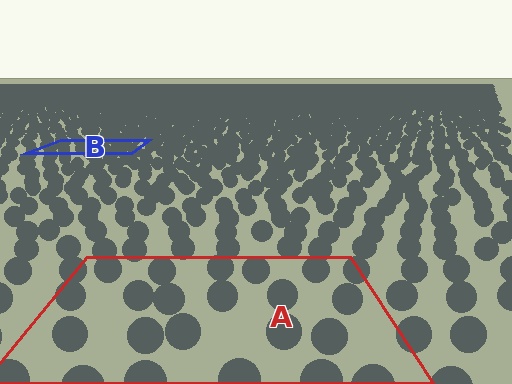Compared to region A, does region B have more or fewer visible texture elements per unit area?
Region B has more texture elements per unit area — they are packed more densely because it is farther away.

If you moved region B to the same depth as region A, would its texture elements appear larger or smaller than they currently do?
They would appear larger. At a closer depth, the same texture elements are projected at a bigger on-screen size.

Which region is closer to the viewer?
Region A is closer. The texture elements there are larger and more spread out.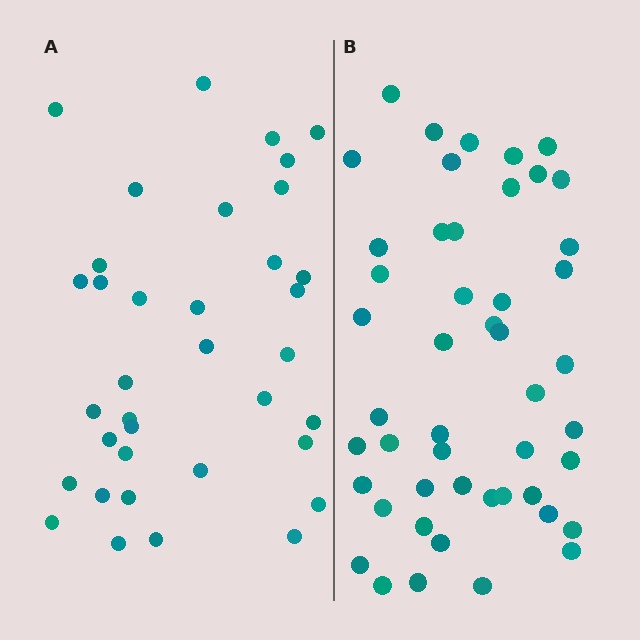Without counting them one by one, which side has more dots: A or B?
Region B (the right region) has more dots.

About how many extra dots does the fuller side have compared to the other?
Region B has roughly 12 or so more dots than region A.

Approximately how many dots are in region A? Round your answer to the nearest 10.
About 40 dots. (The exact count is 36, which rounds to 40.)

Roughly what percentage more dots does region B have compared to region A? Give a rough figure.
About 35% more.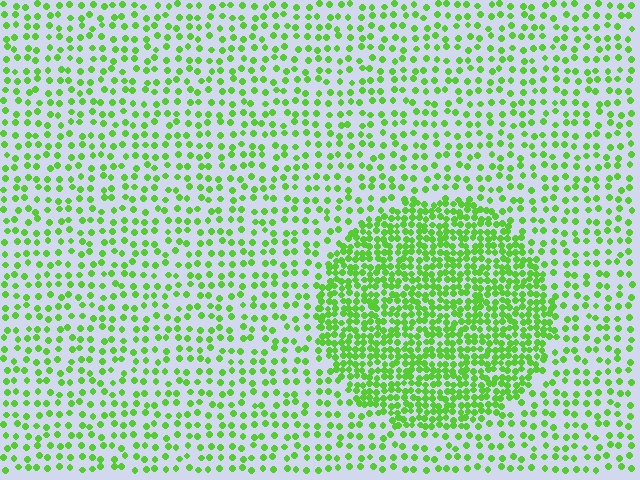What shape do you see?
I see a circle.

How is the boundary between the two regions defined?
The boundary is defined by a change in element density (approximately 2.4x ratio). All elements are the same color, size, and shape.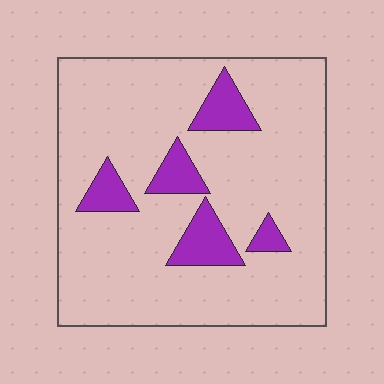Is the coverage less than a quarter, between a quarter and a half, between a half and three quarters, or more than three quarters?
Less than a quarter.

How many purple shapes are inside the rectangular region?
5.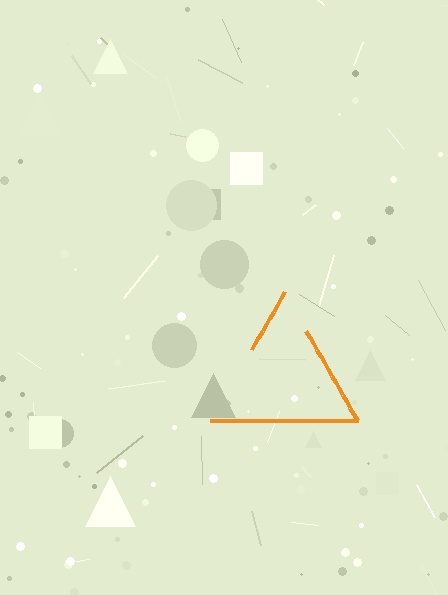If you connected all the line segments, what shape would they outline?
They would outline a triangle.